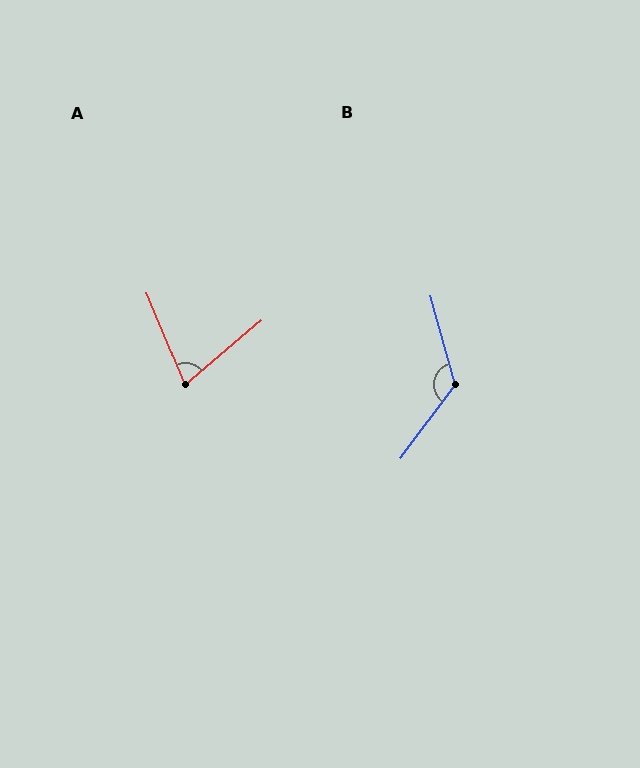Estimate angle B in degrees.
Approximately 128 degrees.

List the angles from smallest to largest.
A (73°), B (128°).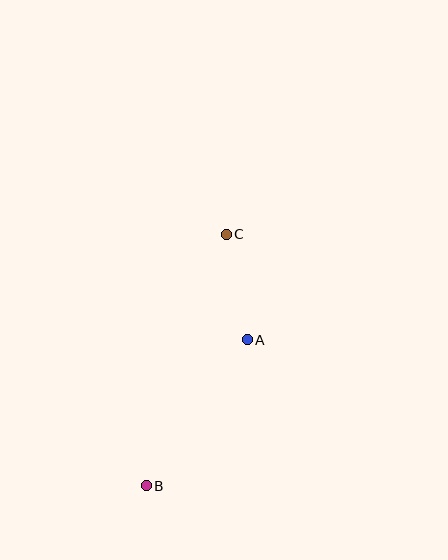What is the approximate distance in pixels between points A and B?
The distance between A and B is approximately 178 pixels.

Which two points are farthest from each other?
Points B and C are farthest from each other.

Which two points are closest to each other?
Points A and C are closest to each other.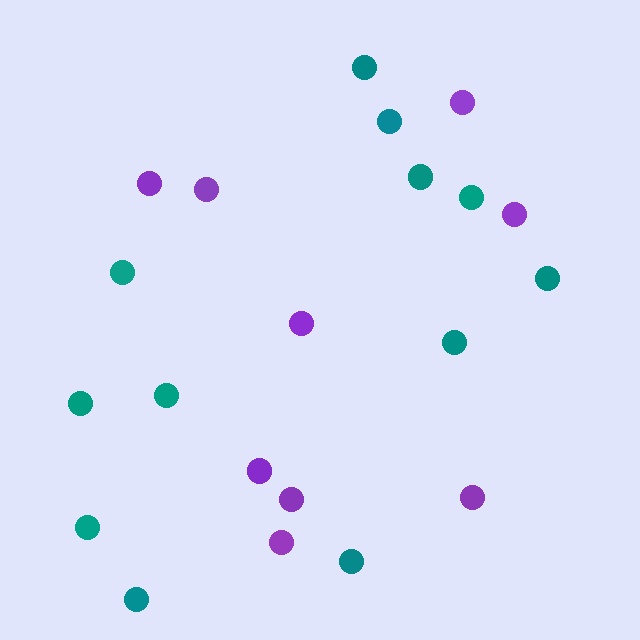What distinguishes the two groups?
There are 2 groups: one group of purple circles (9) and one group of teal circles (12).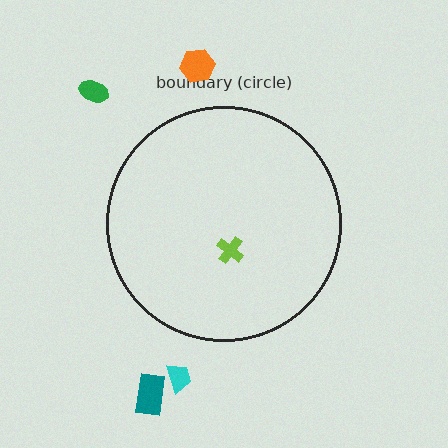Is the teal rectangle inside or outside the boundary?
Outside.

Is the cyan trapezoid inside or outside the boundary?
Outside.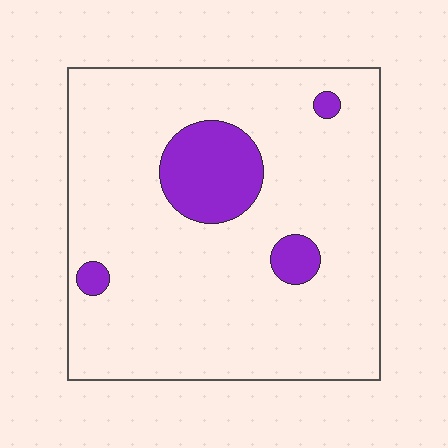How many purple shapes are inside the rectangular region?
4.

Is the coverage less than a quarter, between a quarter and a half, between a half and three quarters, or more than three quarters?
Less than a quarter.